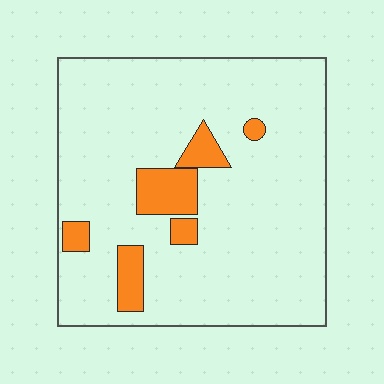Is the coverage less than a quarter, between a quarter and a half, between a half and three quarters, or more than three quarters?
Less than a quarter.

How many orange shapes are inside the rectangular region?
6.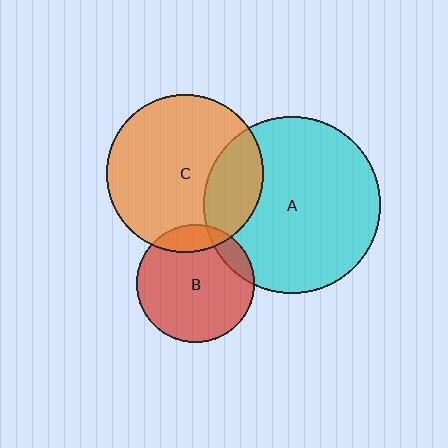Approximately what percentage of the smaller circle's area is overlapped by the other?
Approximately 15%.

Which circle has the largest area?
Circle A (cyan).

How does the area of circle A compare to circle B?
Approximately 2.3 times.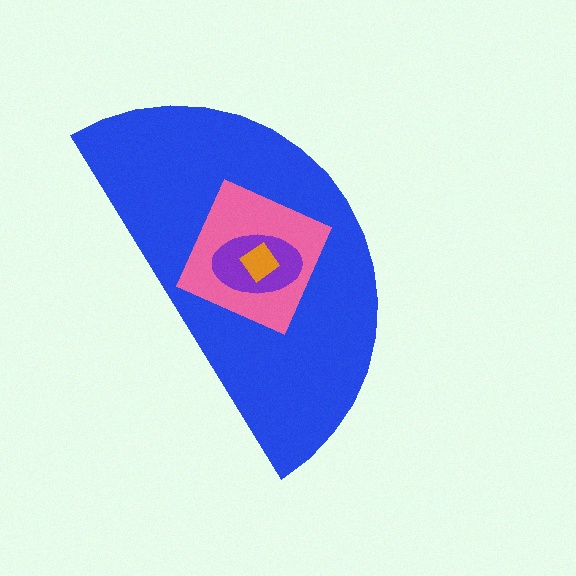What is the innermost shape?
The orange diamond.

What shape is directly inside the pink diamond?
The purple ellipse.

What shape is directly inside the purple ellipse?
The orange diamond.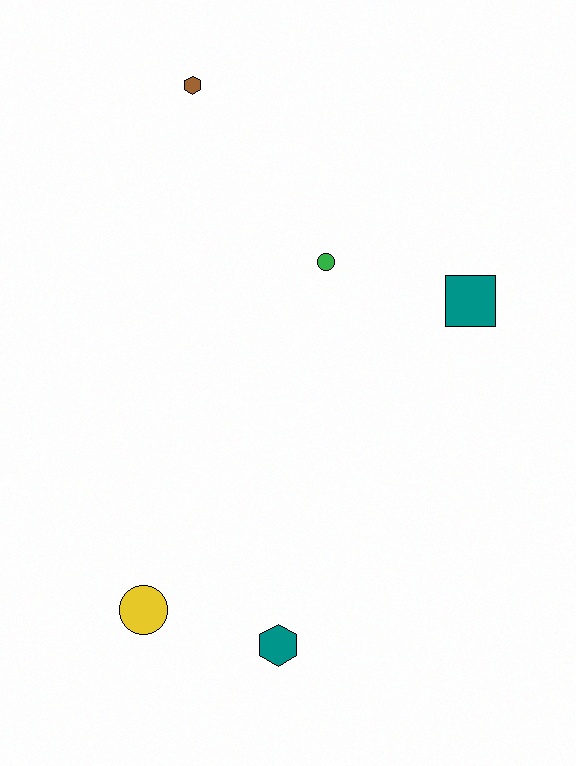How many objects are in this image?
There are 5 objects.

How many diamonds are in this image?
There are no diamonds.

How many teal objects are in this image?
There are 2 teal objects.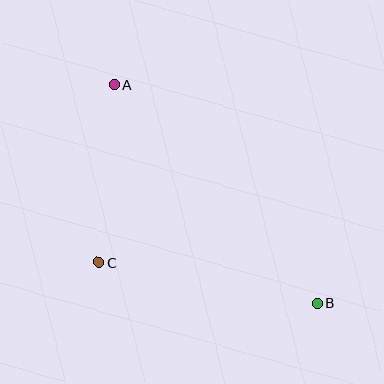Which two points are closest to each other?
Points A and C are closest to each other.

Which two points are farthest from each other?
Points A and B are farthest from each other.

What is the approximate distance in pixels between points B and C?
The distance between B and C is approximately 223 pixels.